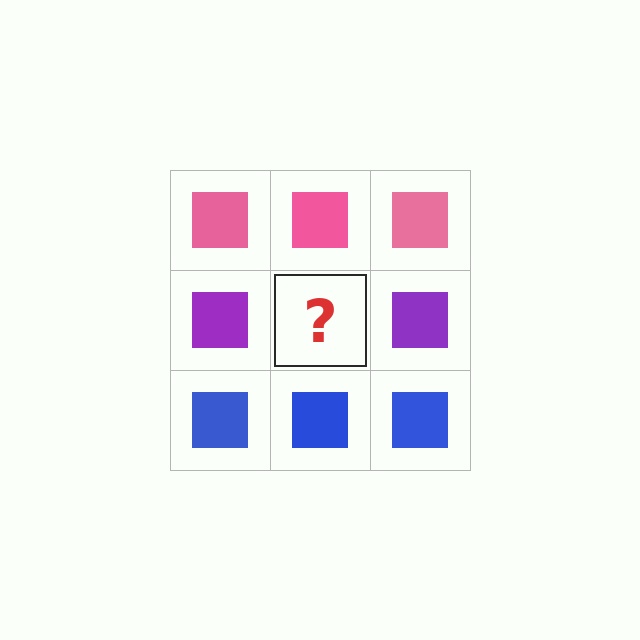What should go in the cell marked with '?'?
The missing cell should contain a purple square.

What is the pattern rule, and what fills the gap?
The rule is that each row has a consistent color. The gap should be filled with a purple square.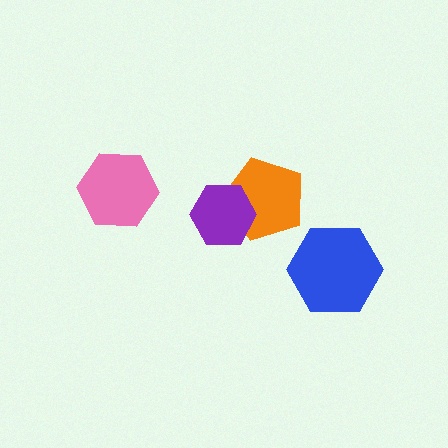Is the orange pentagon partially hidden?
Yes, it is partially covered by another shape.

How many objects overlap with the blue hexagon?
0 objects overlap with the blue hexagon.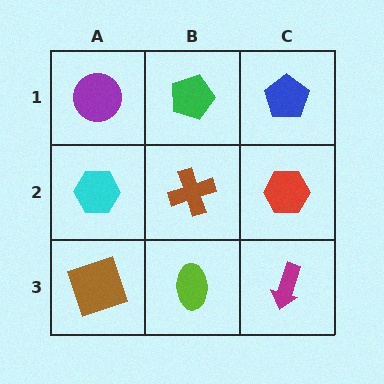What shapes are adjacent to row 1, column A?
A cyan hexagon (row 2, column A), a green pentagon (row 1, column B).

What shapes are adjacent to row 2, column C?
A blue pentagon (row 1, column C), a magenta arrow (row 3, column C), a brown cross (row 2, column B).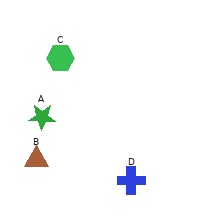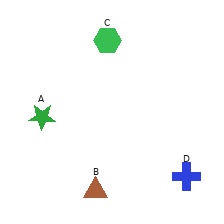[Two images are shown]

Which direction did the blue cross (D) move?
The blue cross (D) moved right.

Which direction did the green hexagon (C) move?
The green hexagon (C) moved right.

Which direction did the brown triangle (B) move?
The brown triangle (B) moved right.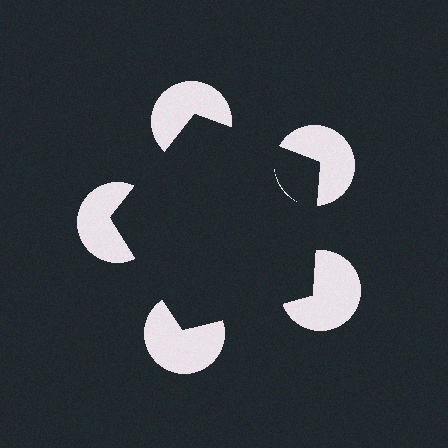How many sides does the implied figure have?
5 sides.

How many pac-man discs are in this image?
There are 5 — one at each vertex of the illusory pentagon.